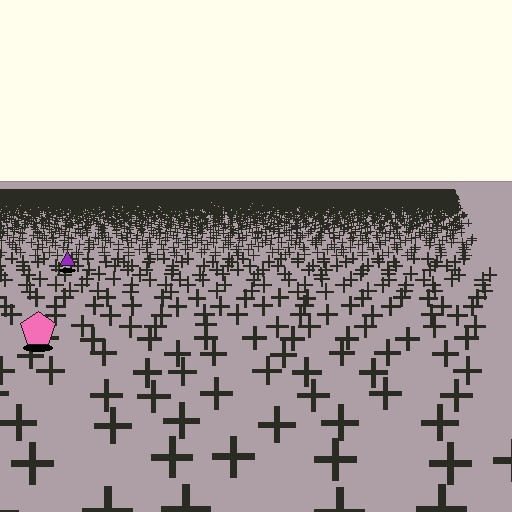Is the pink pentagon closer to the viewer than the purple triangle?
Yes. The pink pentagon is closer — you can tell from the texture gradient: the ground texture is coarser near it.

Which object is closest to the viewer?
The pink pentagon is closest. The texture marks near it are larger and more spread out.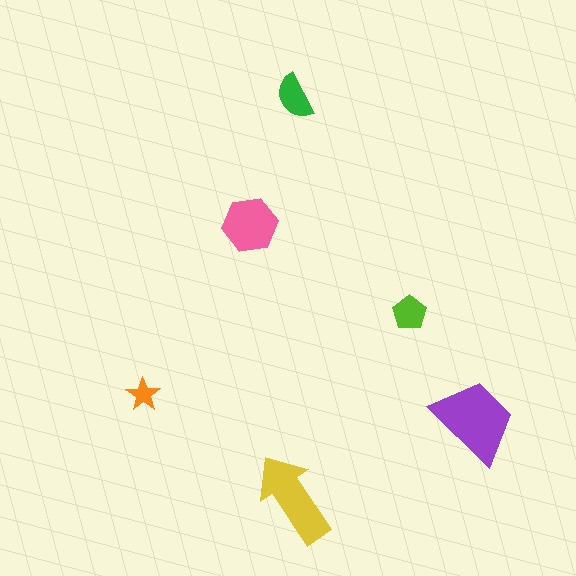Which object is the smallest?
The orange star.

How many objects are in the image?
There are 6 objects in the image.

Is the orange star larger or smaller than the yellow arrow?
Smaller.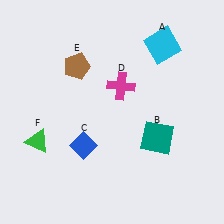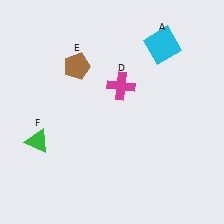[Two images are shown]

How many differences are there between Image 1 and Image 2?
There are 2 differences between the two images.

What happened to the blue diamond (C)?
The blue diamond (C) was removed in Image 2. It was in the bottom-left area of Image 1.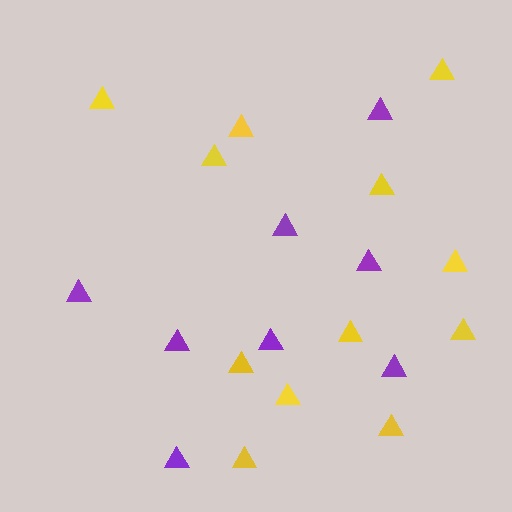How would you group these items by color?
There are 2 groups: one group of purple triangles (8) and one group of yellow triangles (12).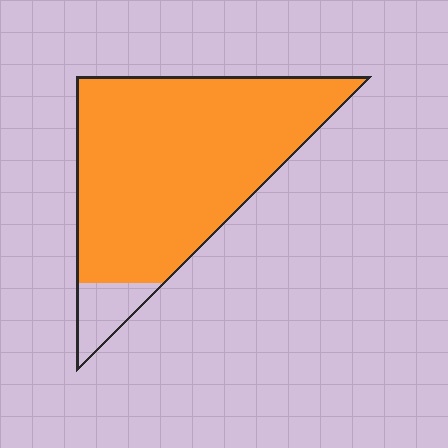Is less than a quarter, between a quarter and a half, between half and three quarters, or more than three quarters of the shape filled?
More than three quarters.